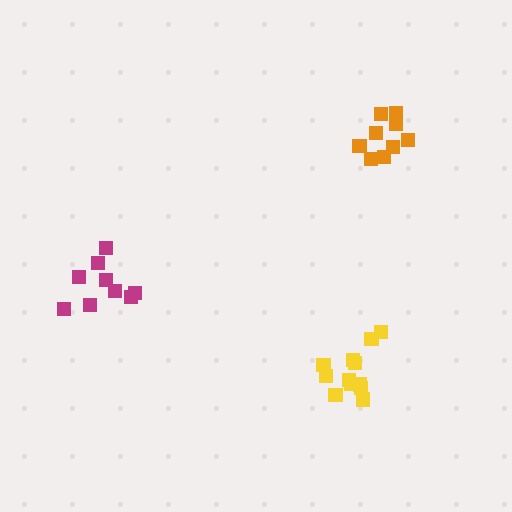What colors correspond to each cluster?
The clusters are colored: yellow, orange, magenta.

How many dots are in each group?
Group 1: 12 dots, Group 2: 9 dots, Group 3: 9 dots (30 total).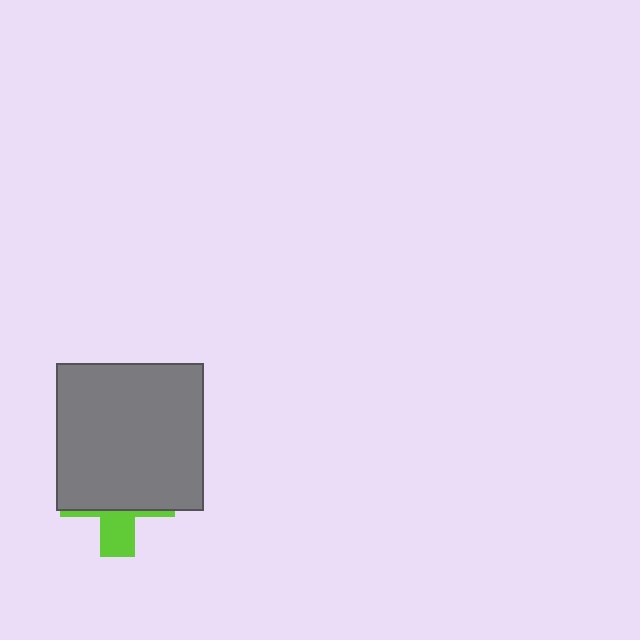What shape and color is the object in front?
The object in front is a gray square.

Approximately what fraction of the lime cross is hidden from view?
Roughly 70% of the lime cross is hidden behind the gray square.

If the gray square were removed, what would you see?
You would see the complete lime cross.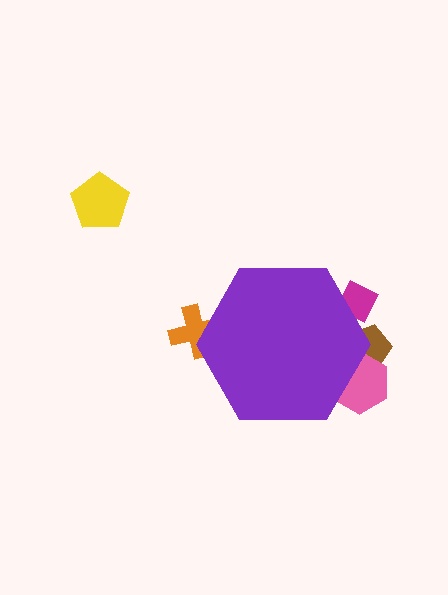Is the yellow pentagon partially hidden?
No, the yellow pentagon is fully visible.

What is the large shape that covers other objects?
A purple hexagon.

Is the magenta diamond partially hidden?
Yes, the magenta diamond is partially hidden behind the purple hexagon.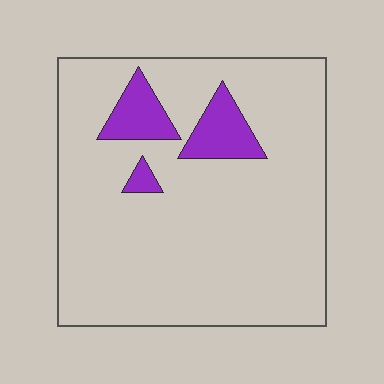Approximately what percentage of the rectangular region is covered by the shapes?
Approximately 10%.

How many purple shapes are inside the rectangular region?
3.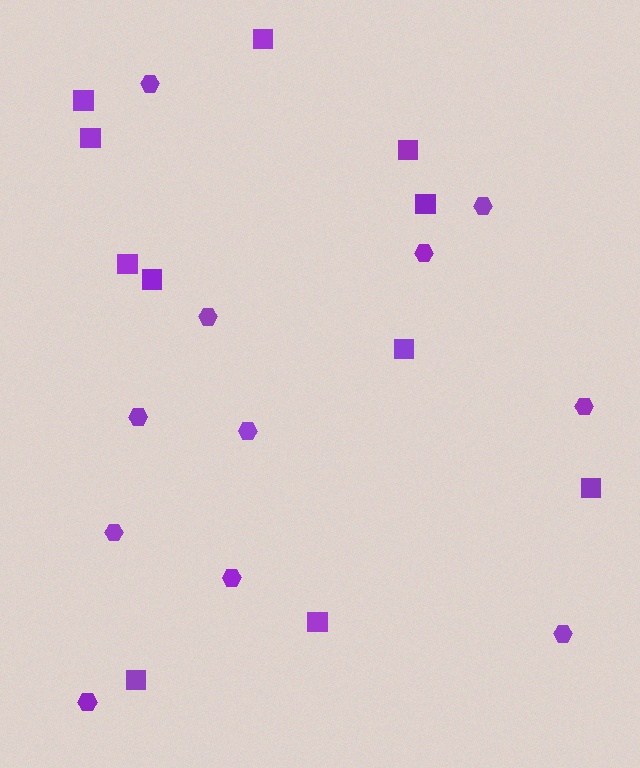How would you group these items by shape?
There are 2 groups: one group of hexagons (11) and one group of squares (11).